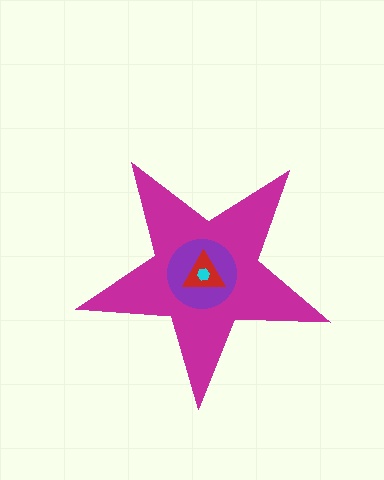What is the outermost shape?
The magenta star.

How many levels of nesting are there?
4.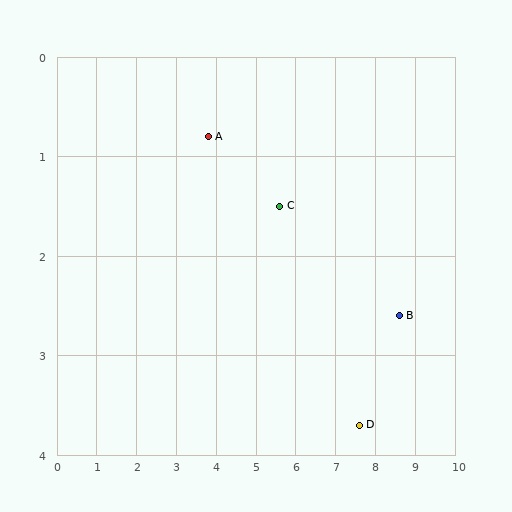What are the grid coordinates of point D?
Point D is at approximately (7.6, 3.7).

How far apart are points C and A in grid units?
Points C and A are about 1.9 grid units apart.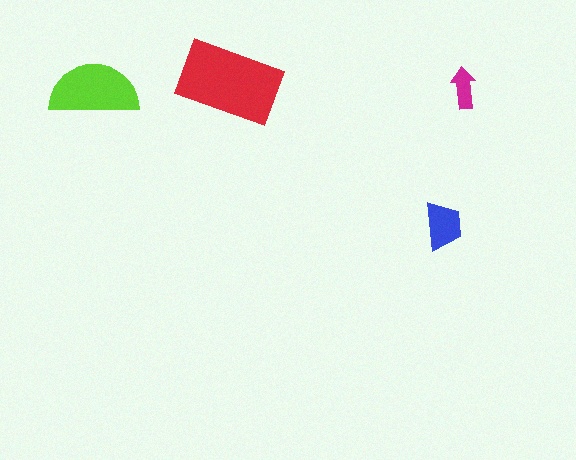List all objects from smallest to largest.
The magenta arrow, the blue trapezoid, the lime semicircle, the red rectangle.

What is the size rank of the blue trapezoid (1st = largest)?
3rd.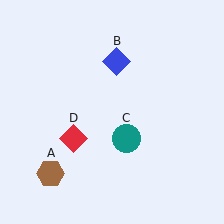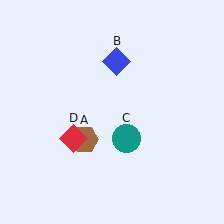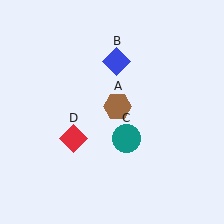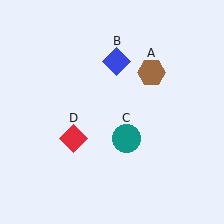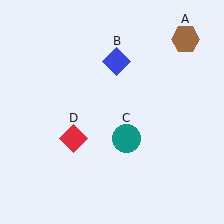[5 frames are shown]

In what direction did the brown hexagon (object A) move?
The brown hexagon (object A) moved up and to the right.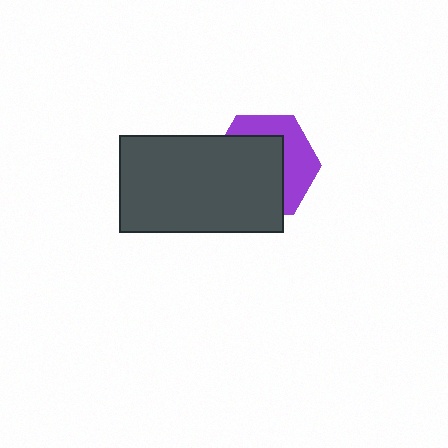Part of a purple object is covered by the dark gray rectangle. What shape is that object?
It is a hexagon.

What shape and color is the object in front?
The object in front is a dark gray rectangle.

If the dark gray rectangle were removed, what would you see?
You would see the complete purple hexagon.